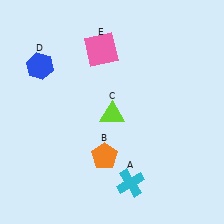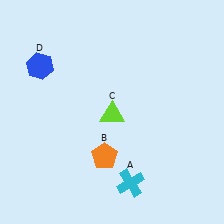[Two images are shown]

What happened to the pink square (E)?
The pink square (E) was removed in Image 2. It was in the top-left area of Image 1.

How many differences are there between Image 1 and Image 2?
There is 1 difference between the two images.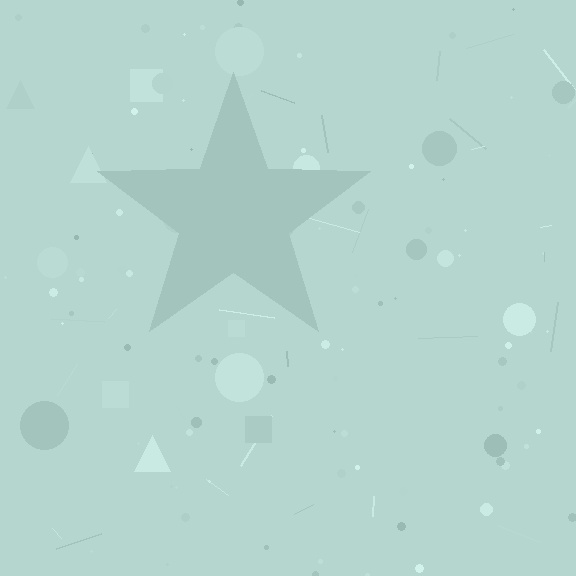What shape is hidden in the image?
A star is hidden in the image.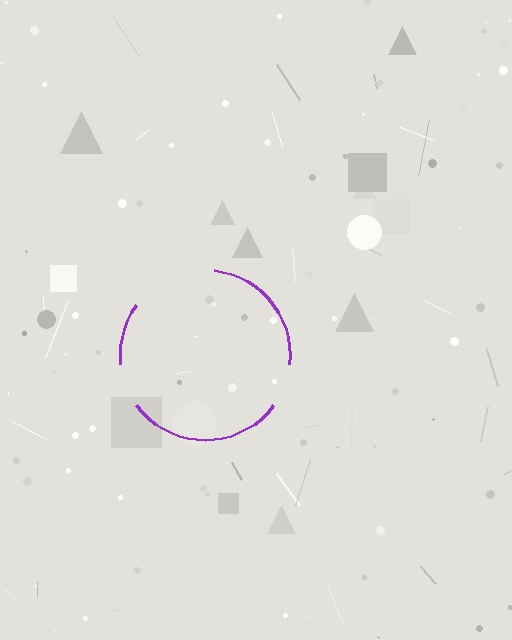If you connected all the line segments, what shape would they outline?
They would outline a circle.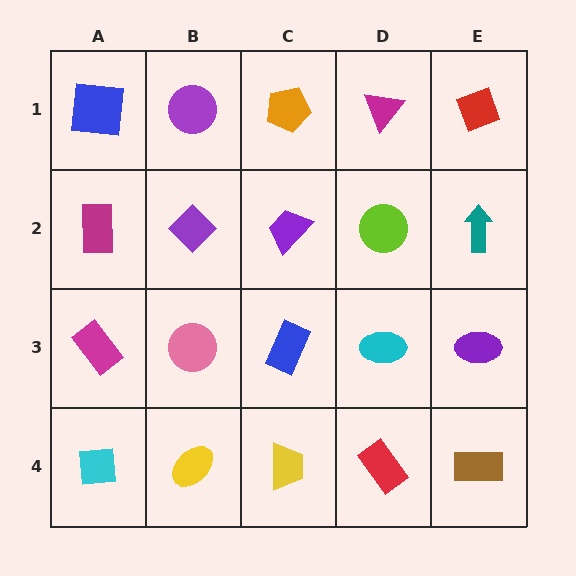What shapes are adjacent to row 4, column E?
A purple ellipse (row 3, column E), a red rectangle (row 4, column D).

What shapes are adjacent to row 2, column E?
A red diamond (row 1, column E), a purple ellipse (row 3, column E), a lime circle (row 2, column D).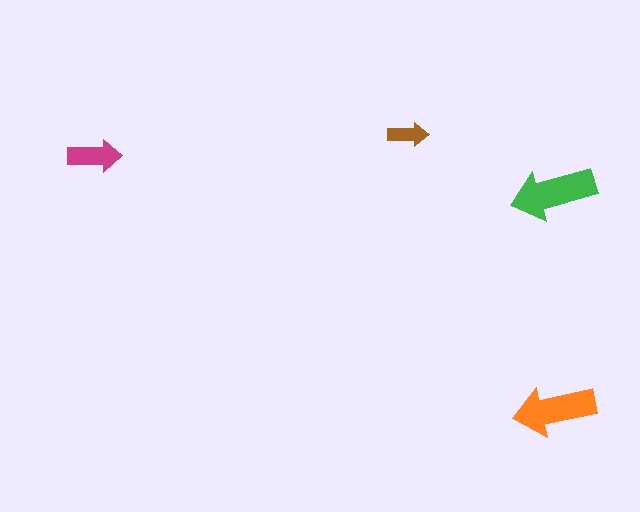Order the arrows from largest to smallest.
the green one, the orange one, the magenta one, the brown one.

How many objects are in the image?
There are 4 objects in the image.